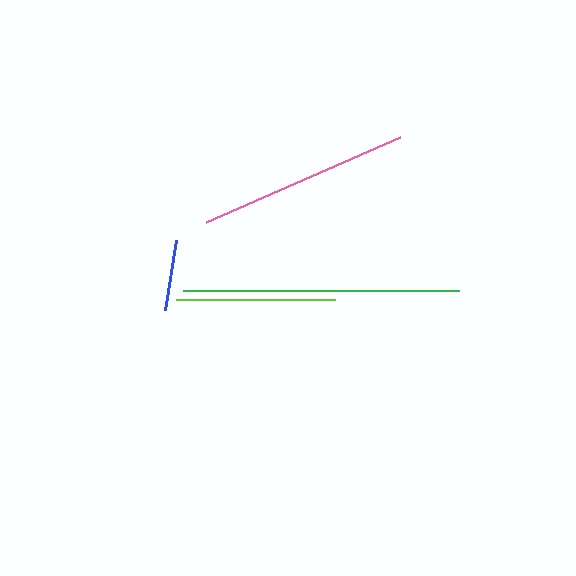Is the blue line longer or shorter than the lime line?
The lime line is longer than the blue line.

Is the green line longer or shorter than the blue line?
The green line is longer than the blue line.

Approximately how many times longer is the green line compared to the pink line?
The green line is approximately 1.3 times the length of the pink line.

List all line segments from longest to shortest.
From longest to shortest: green, pink, lime, blue.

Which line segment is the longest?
The green line is the longest at approximately 276 pixels.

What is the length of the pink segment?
The pink segment is approximately 212 pixels long.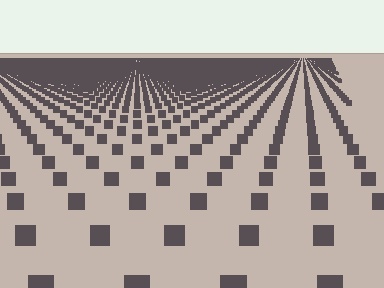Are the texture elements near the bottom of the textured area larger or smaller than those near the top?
Larger. Near the bottom, elements are closer to the viewer and appear at a bigger on-screen size.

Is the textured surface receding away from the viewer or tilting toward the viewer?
The surface is receding away from the viewer. Texture elements get smaller and denser toward the top.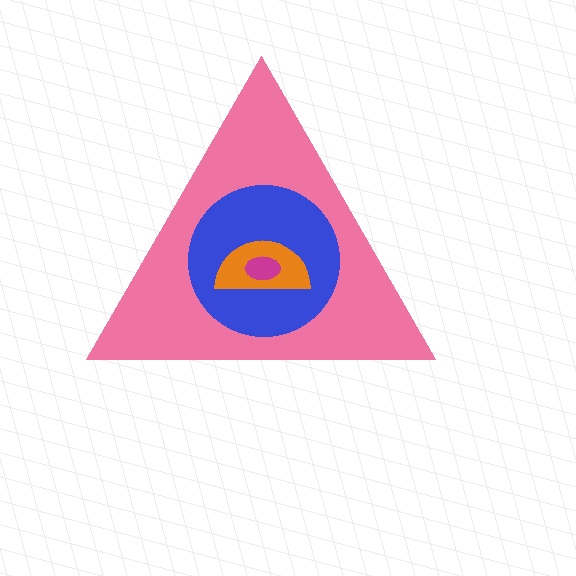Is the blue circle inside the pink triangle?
Yes.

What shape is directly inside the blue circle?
The orange semicircle.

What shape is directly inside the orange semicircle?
The magenta ellipse.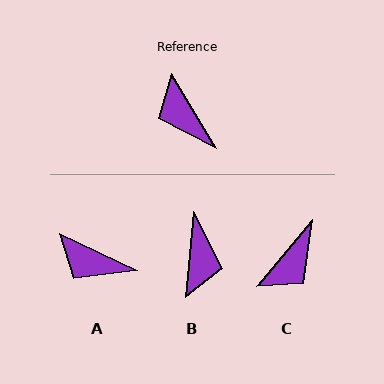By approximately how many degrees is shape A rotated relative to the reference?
Approximately 34 degrees counter-clockwise.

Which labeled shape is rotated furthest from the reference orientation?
B, about 144 degrees away.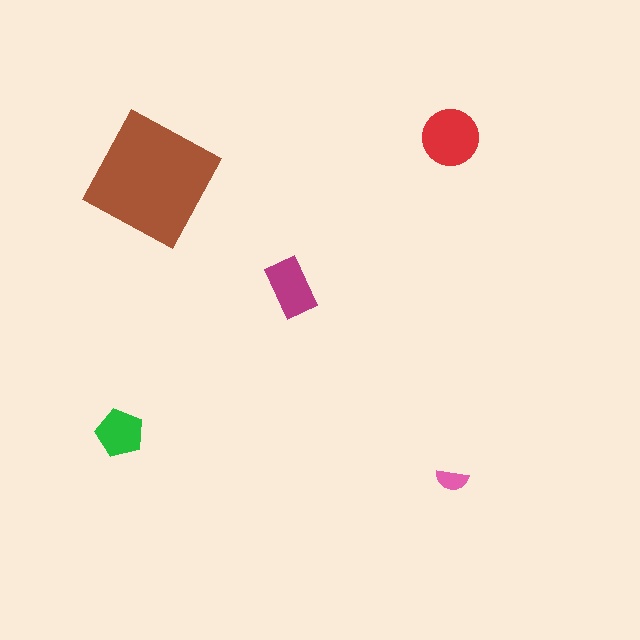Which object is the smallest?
The pink semicircle.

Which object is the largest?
The brown square.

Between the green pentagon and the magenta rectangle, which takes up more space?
The magenta rectangle.